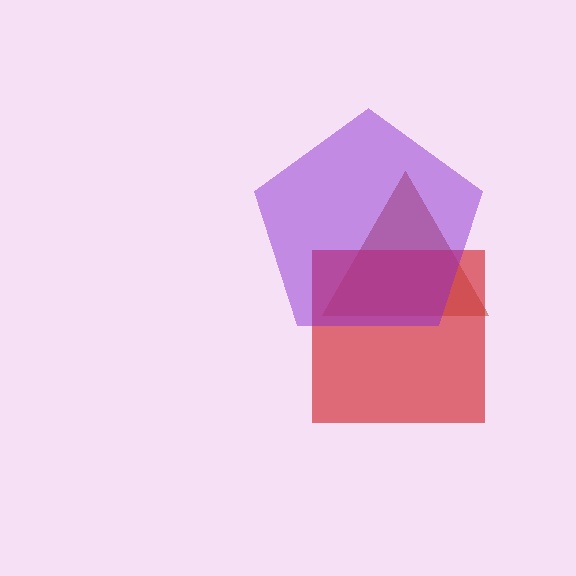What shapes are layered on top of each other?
The layered shapes are: a brown triangle, a red square, a purple pentagon.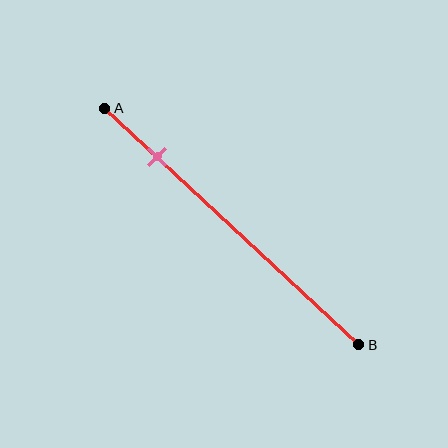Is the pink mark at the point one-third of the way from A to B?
No, the mark is at about 20% from A, not at the 33% one-third point.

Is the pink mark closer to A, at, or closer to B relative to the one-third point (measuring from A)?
The pink mark is closer to point A than the one-third point of segment AB.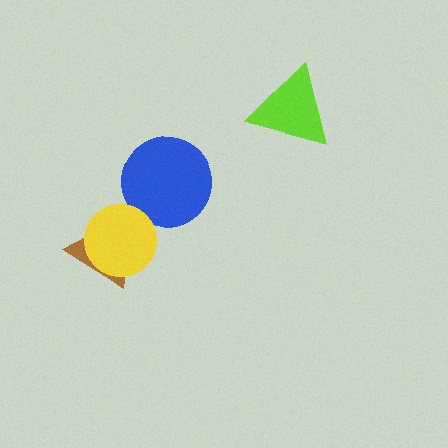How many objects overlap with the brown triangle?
1 object overlaps with the brown triangle.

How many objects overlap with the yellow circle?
1 object overlaps with the yellow circle.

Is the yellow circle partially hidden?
No, no other shape covers it.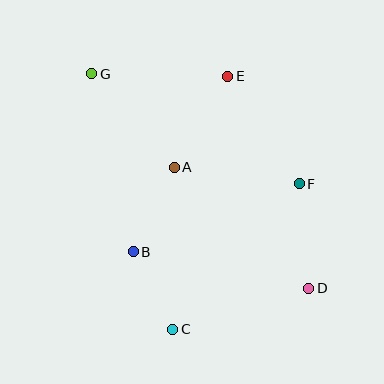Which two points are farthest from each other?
Points D and G are farthest from each other.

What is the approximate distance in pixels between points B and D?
The distance between B and D is approximately 179 pixels.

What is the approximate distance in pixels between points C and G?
The distance between C and G is approximately 268 pixels.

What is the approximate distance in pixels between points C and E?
The distance between C and E is approximately 259 pixels.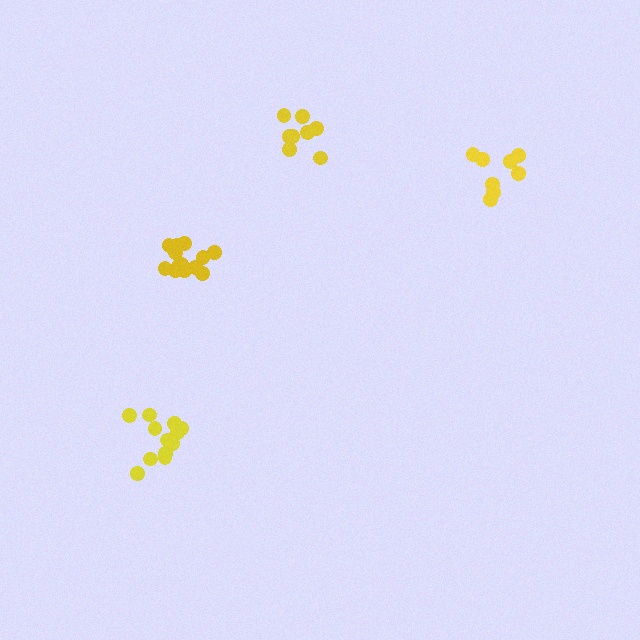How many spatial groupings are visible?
There are 4 spatial groupings.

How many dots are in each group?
Group 1: 8 dots, Group 2: 12 dots, Group 3: 13 dots, Group 4: 8 dots (41 total).